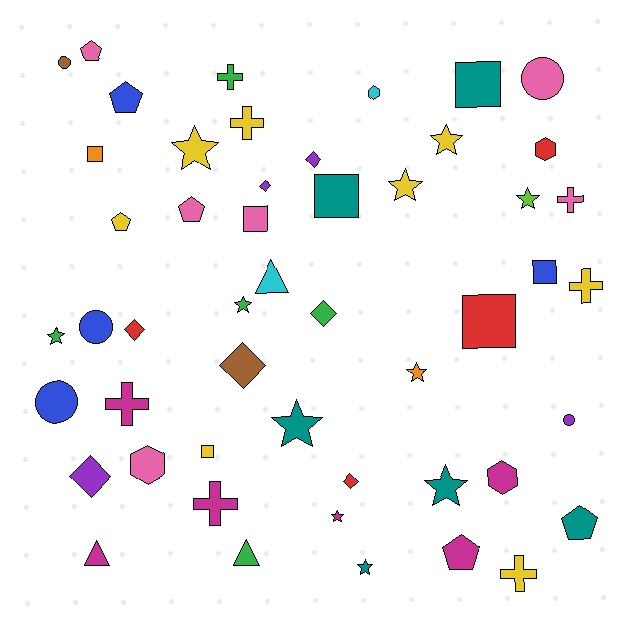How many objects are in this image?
There are 50 objects.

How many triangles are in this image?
There are 3 triangles.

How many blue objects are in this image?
There are 4 blue objects.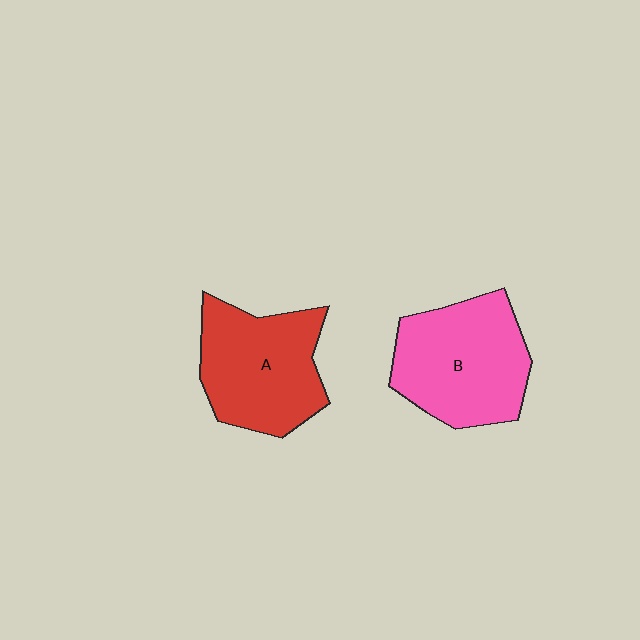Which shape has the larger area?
Shape B (pink).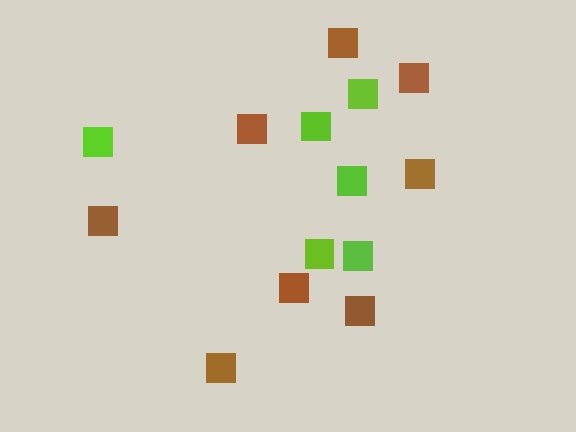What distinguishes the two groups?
There are 2 groups: one group of brown squares (8) and one group of lime squares (6).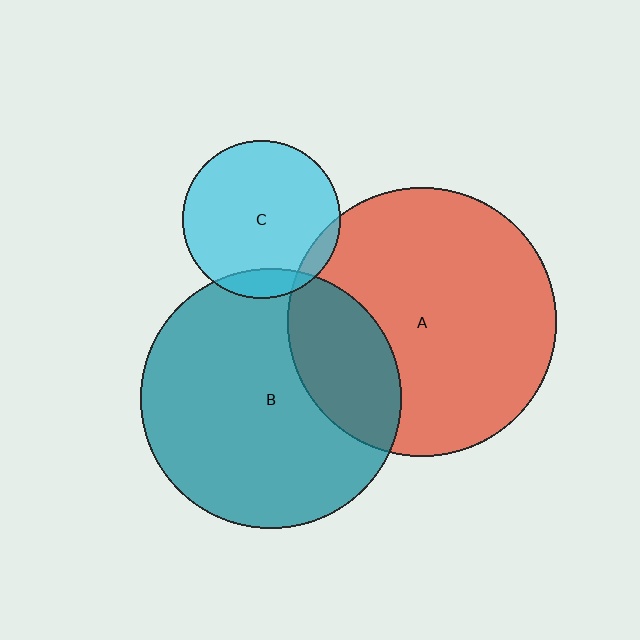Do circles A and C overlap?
Yes.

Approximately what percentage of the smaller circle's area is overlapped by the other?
Approximately 5%.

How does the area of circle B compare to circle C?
Approximately 2.7 times.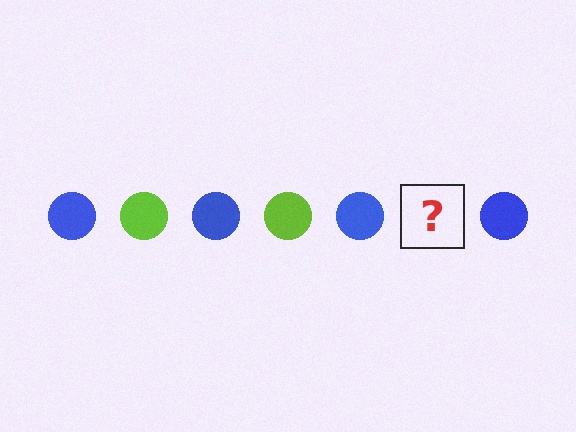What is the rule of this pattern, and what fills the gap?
The rule is that the pattern cycles through blue, lime circles. The gap should be filled with a lime circle.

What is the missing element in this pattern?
The missing element is a lime circle.